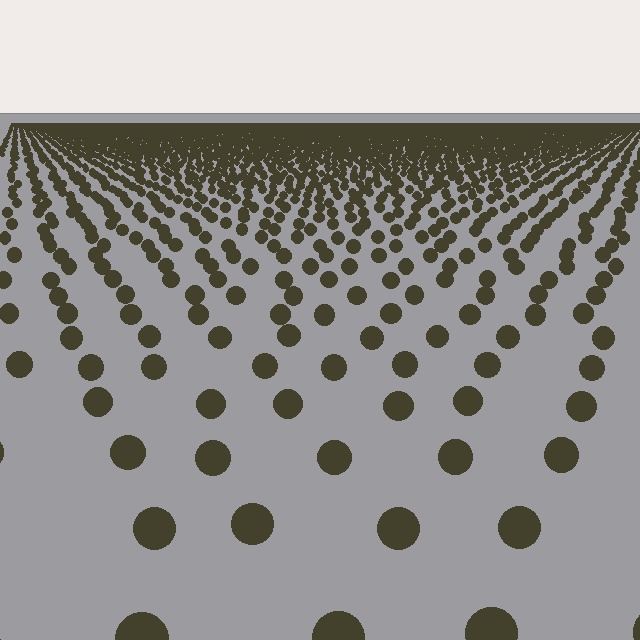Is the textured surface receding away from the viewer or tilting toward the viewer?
The surface is receding away from the viewer. Texture elements get smaller and denser toward the top.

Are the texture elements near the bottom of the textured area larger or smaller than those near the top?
Larger. Near the bottom, elements are closer to the viewer and appear at a bigger on-screen size.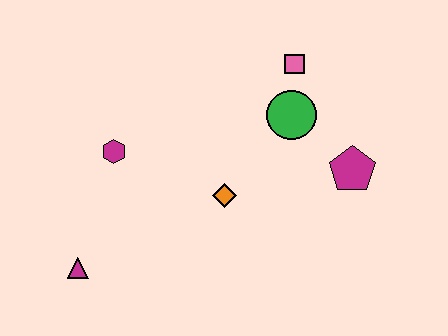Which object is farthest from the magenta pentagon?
The magenta triangle is farthest from the magenta pentagon.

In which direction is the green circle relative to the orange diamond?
The green circle is above the orange diamond.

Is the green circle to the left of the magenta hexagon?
No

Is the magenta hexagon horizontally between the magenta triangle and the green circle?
Yes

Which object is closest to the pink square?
The green circle is closest to the pink square.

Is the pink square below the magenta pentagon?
No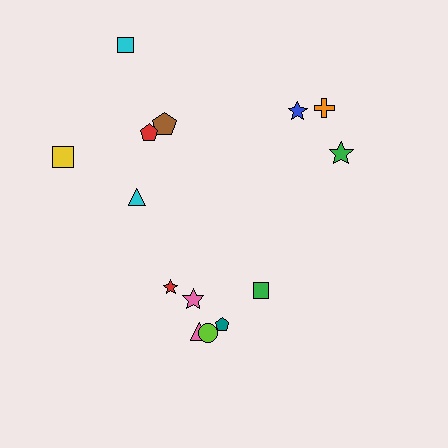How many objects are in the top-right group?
There are 3 objects.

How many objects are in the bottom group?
There are 6 objects.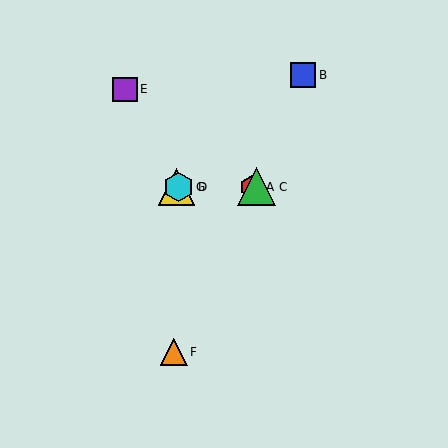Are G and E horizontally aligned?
No, G is at y≈187 and E is at y≈89.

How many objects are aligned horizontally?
4 objects (A, C, D, G) are aligned horizontally.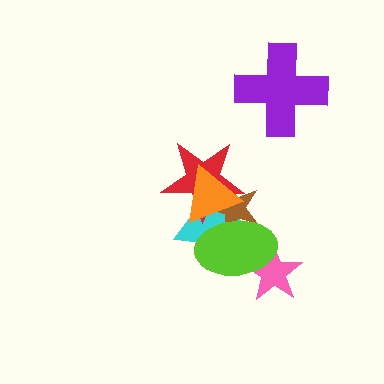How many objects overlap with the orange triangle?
4 objects overlap with the orange triangle.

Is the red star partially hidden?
Yes, it is partially covered by another shape.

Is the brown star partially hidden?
Yes, it is partially covered by another shape.